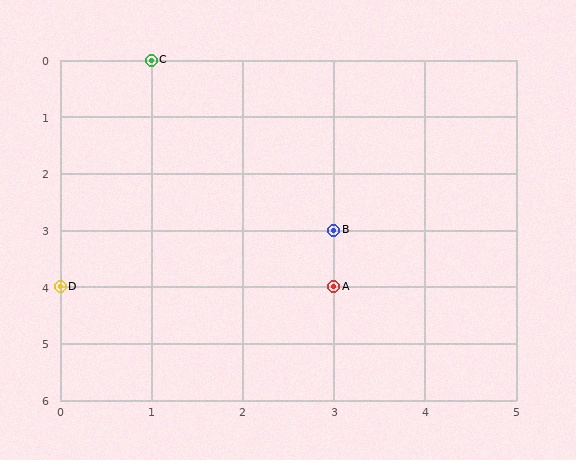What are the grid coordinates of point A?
Point A is at grid coordinates (3, 4).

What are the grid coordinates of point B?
Point B is at grid coordinates (3, 3).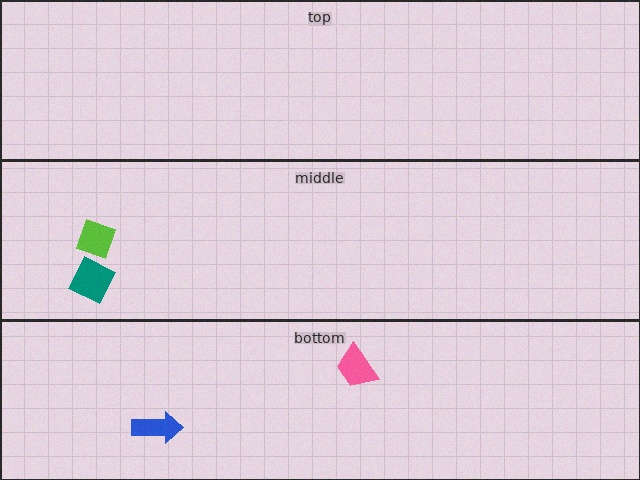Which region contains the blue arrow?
The bottom region.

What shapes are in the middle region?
The teal square, the lime diamond.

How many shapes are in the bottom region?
2.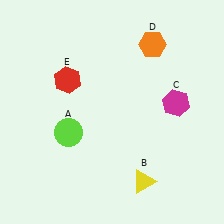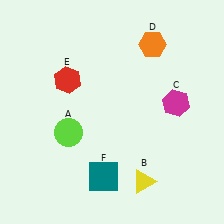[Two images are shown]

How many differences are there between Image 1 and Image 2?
There is 1 difference between the two images.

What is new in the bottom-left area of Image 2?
A teal square (F) was added in the bottom-left area of Image 2.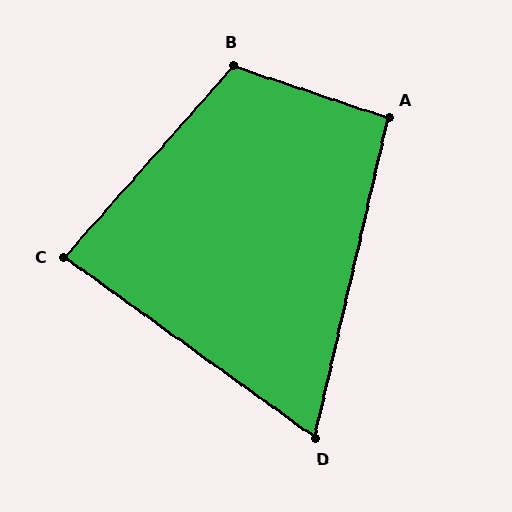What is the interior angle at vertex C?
Approximately 84 degrees (acute).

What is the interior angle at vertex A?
Approximately 96 degrees (obtuse).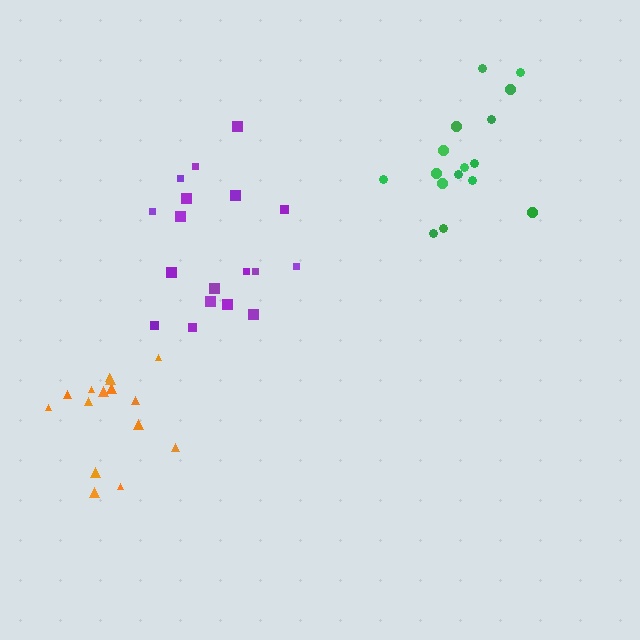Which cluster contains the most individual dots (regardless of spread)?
Purple (18).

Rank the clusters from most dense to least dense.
green, purple, orange.